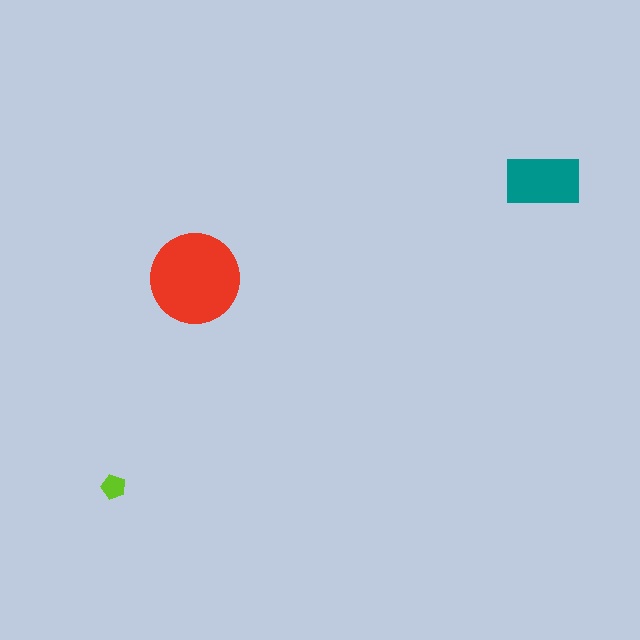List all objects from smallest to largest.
The lime pentagon, the teal rectangle, the red circle.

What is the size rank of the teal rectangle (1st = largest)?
2nd.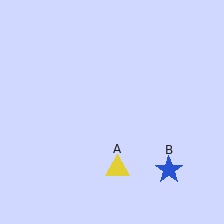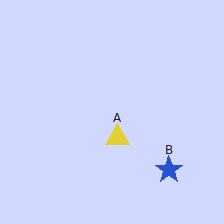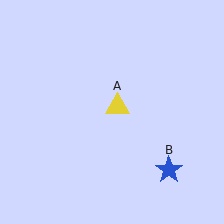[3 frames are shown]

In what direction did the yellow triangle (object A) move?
The yellow triangle (object A) moved up.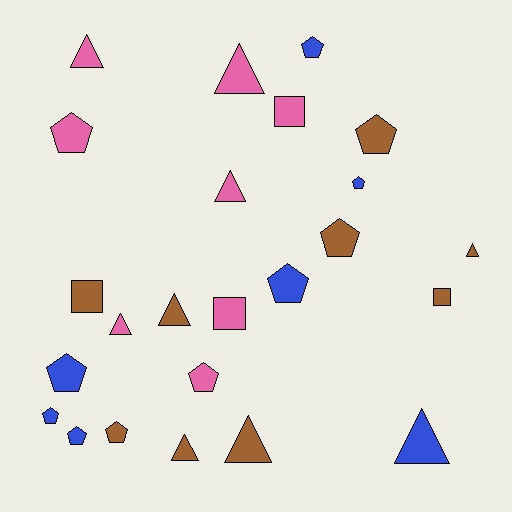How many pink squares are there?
There are 2 pink squares.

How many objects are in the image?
There are 24 objects.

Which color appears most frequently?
Brown, with 9 objects.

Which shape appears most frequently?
Pentagon, with 11 objects.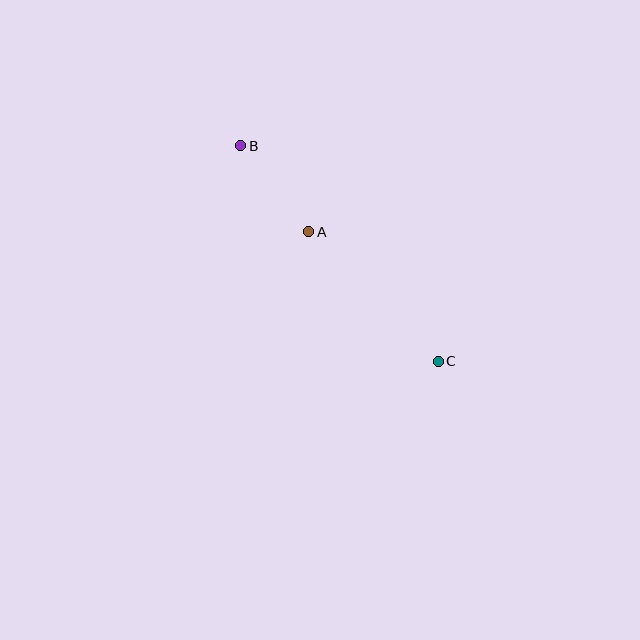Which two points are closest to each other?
Points A and B are closest to each other.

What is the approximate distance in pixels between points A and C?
The distance between A and C is approximately 183 pixels.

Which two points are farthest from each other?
Points B and C are farthest from each other.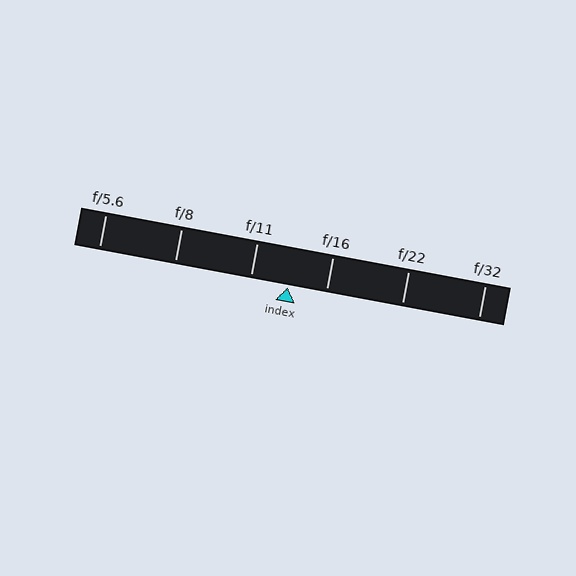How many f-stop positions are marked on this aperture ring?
There are 6 f-stop positions marked.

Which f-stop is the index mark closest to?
The index mark is closest to f/11.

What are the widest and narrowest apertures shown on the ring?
The widest aperture shown is f/5.6 and the narrowest is f/32.